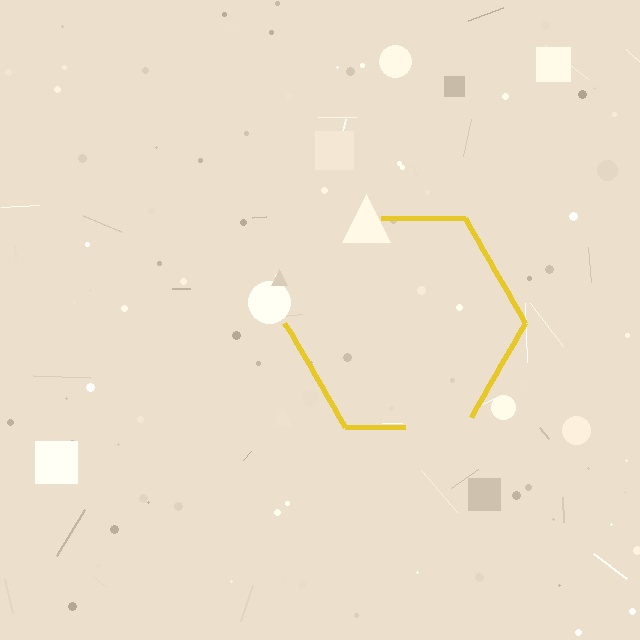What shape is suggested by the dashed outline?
The dashed outline suggests a hexagon.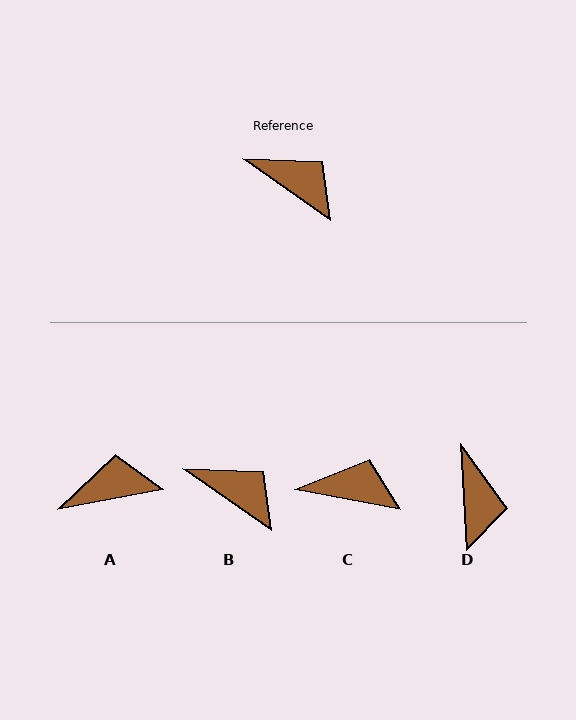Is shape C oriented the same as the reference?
No, it is off by about 24 degrees.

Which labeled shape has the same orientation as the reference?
B.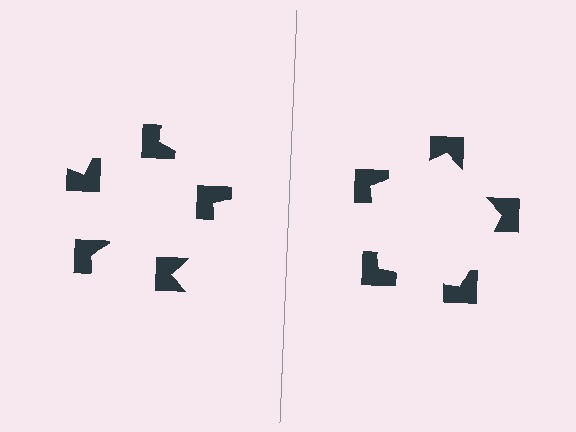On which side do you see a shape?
An illusory pentagon appears on the right side. On the left side the wedge cuts are rotated, so no coherent shape forms.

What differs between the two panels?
The notched squares are positioned identically on both sides; only the wedge orientations differ. On the right they align to a pentagon; on the left they are misaligned.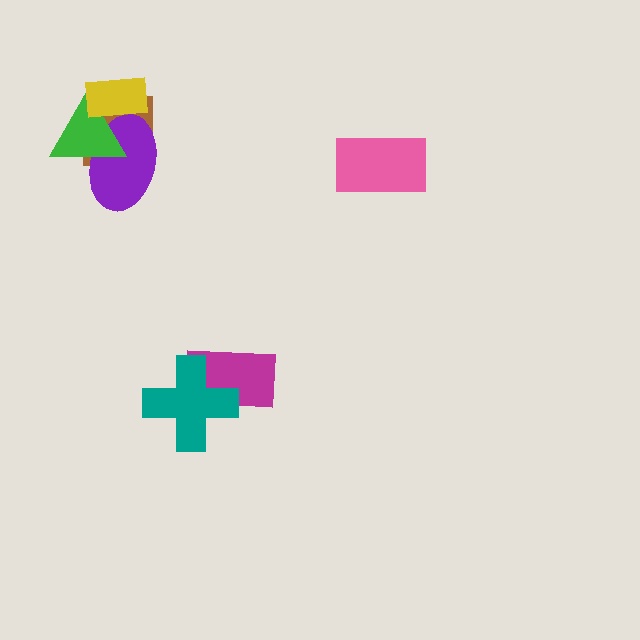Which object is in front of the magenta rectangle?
The teal cross is in front of the magenta rectangle.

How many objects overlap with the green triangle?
3 objects overlap with the green triangle.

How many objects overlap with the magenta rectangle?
1 object overlaps with the magenta rectangle.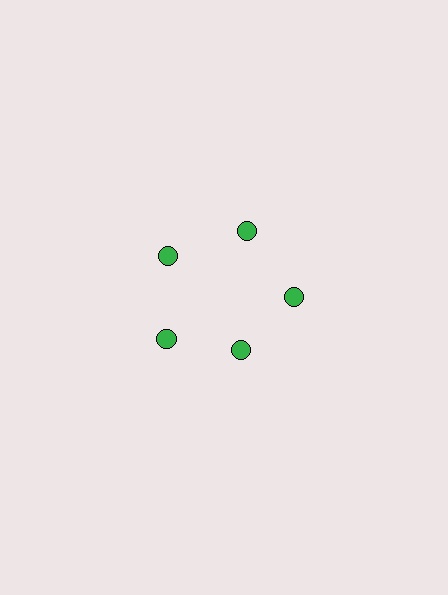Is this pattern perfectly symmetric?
No. The 5 green circles are arranged in a ring, but one element near the 5 o'clock position is pulled inward toward the center, breaking the 5-fold rotational symmetry.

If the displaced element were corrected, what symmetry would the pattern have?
It would have 5-fold rotational symmetry — the pattern would map onto itself every 72 degrees.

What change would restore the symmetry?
The symmetry would be restored by moving it outward, back onto the ring so that all 5 circles sit at equal angles and equal distance from the center.